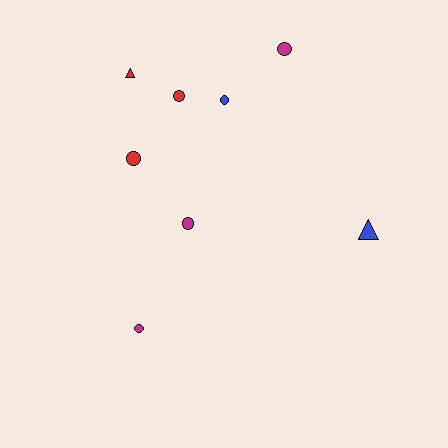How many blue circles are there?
There is 1 blue circle.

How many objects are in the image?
There are 8 objects.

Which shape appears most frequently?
Circle, with 6 objects.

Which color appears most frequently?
Red, with 3 objects.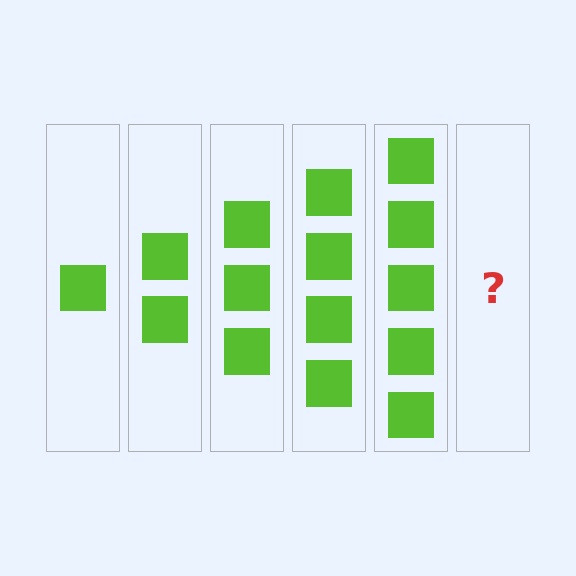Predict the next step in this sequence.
The next step is 6 squares.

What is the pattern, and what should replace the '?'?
The pattern is that each step adds one more square. The '?' should be 6 squares.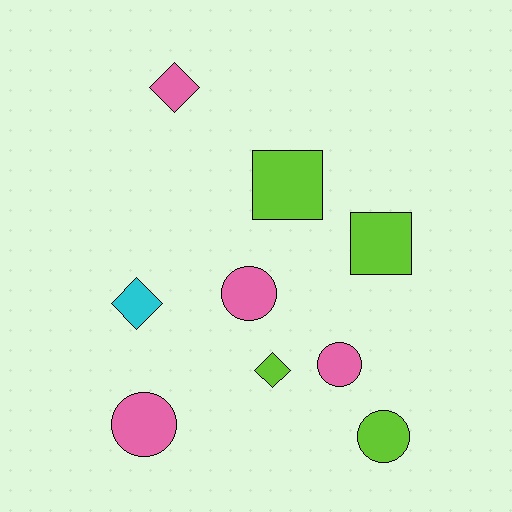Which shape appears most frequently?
Circle, with 4 objects.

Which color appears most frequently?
Lime, with 4 objects.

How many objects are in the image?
There are 9 objects.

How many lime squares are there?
There are 2 lime squares.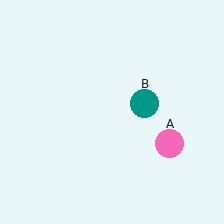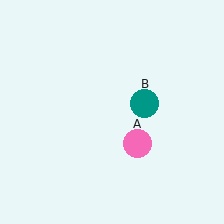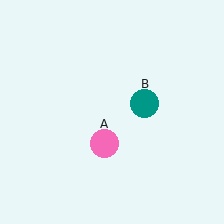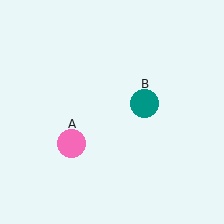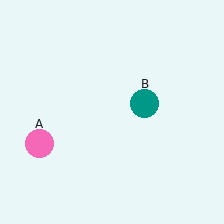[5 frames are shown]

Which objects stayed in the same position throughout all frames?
Teal circle (object B) remained stationary.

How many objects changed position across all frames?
1 object changed position: pink circle (object A).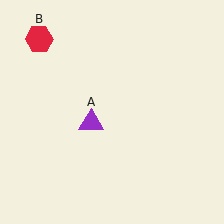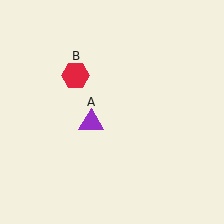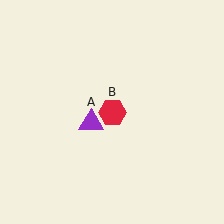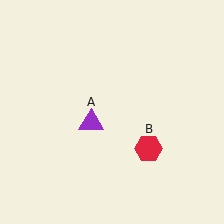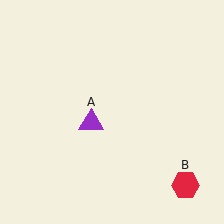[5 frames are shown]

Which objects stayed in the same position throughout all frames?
Purple triangle (object A) remained stationary.